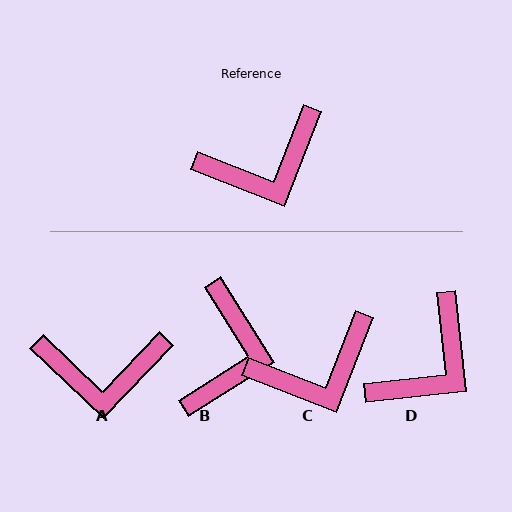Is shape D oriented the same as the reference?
No, it is off by about 27 degrees.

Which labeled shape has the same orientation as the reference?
C.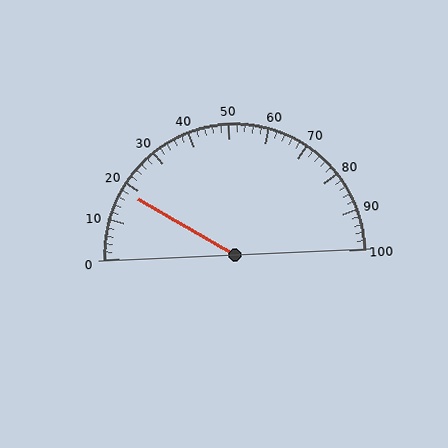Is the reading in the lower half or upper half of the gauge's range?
The reading is in the lower half of the range (0 to 100).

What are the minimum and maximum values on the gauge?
The gauge ranges from 0 to 100.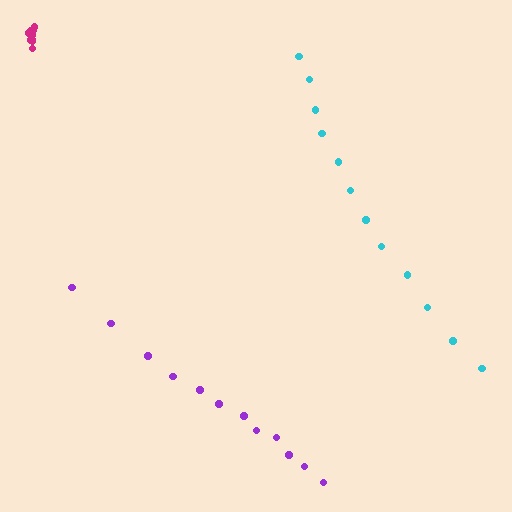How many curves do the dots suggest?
There are 3 distinct paths.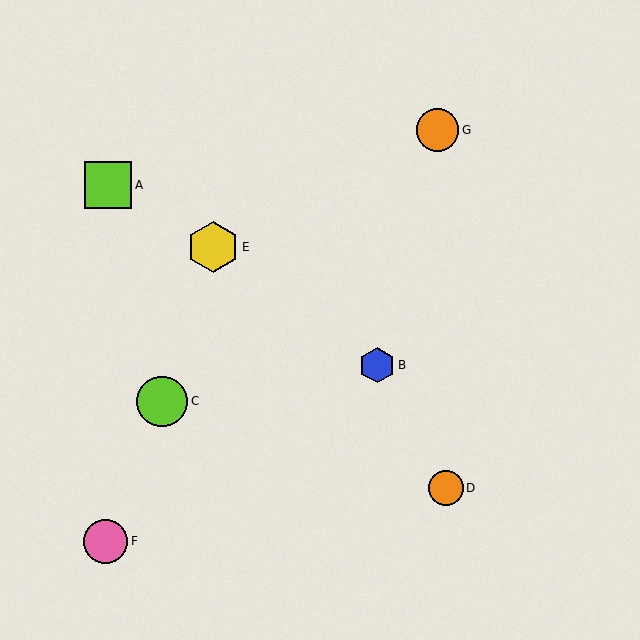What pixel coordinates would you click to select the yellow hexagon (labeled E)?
Click at (213, 247) to select the yellow hexagon E.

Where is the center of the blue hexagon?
The center of the blue hexagon is at (377, 365).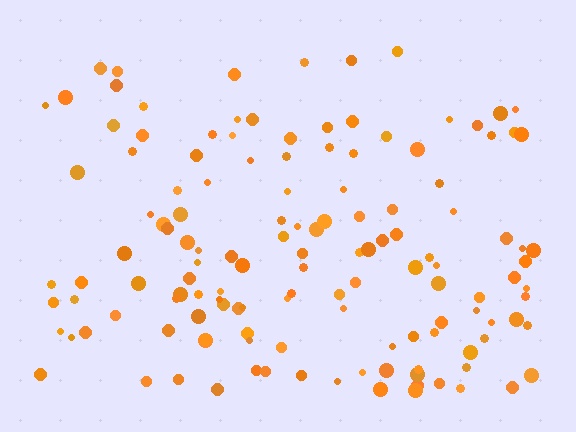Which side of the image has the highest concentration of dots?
The bottom.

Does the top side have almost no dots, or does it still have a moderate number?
Still a moderate number, just noticeably fewer than the bottom.